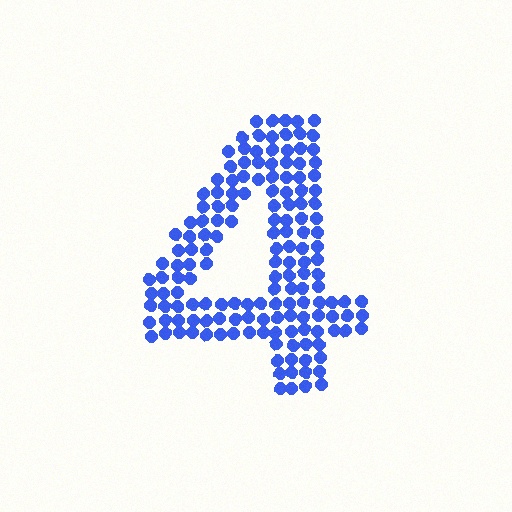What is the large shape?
The large shape is the digit 4.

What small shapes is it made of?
It is made of small circles.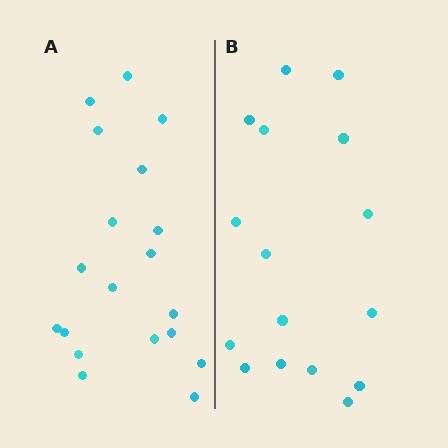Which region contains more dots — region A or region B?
Region A (the left region) has more dots.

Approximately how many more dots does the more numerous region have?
Region A has just a few more — roughly 2 or 3 more dots than region B.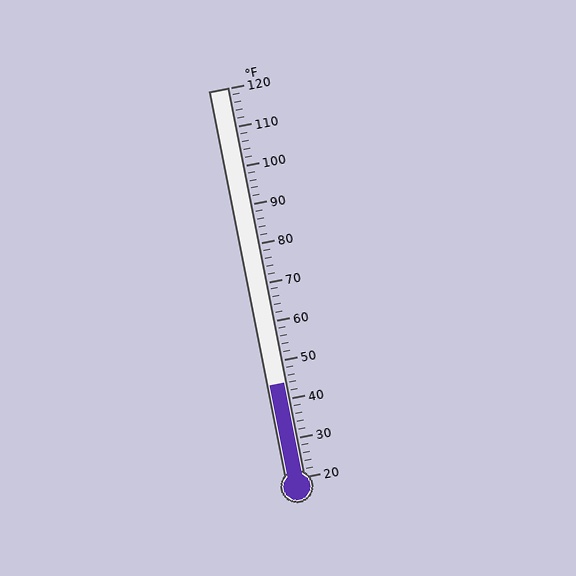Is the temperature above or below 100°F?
The temperature is below 100°F.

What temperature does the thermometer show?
The thermometer shows approximately 44°F.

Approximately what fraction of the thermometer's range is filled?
The thermometer is filled to approximately 25% of its range.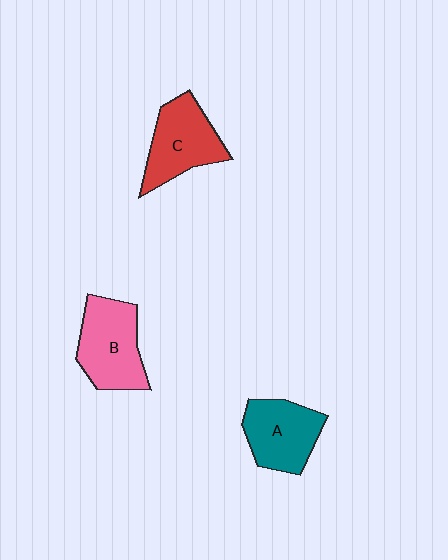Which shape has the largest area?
Shape B (pink).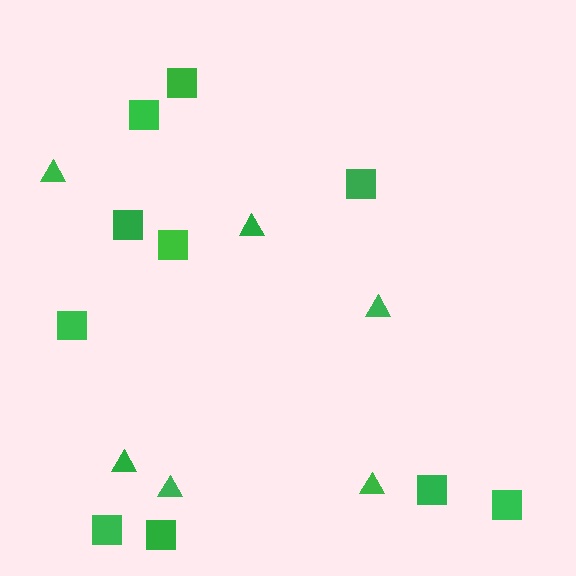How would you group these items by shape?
There are 2 groups: one group of triangles (6) and one group of squares (10).